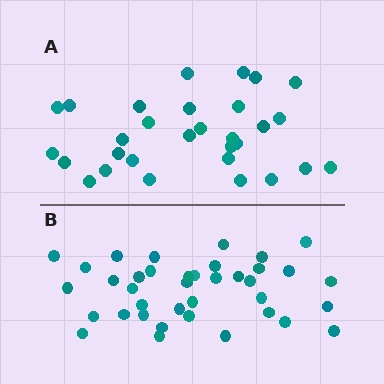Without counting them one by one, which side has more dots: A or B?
Region B (the bottom region) has more dots.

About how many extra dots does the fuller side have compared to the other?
Region B has roughly 8 or so more dots than region A.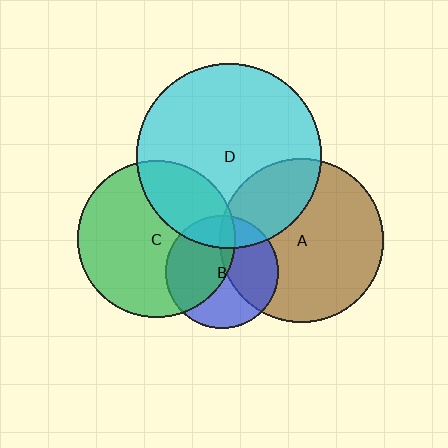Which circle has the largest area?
Circle D (cyan).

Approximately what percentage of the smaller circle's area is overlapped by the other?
Approximately 50%.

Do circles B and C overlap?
Yes.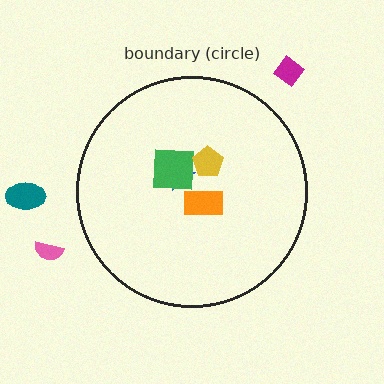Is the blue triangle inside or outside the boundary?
Inside.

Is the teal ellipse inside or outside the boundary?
Outside.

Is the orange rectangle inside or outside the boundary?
Inside.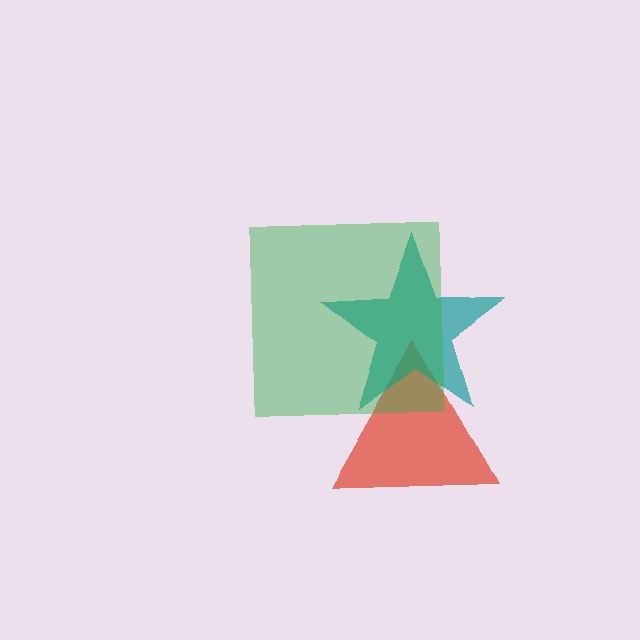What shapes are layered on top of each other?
The layered shapes are: a red triangle, a teal star, a green square.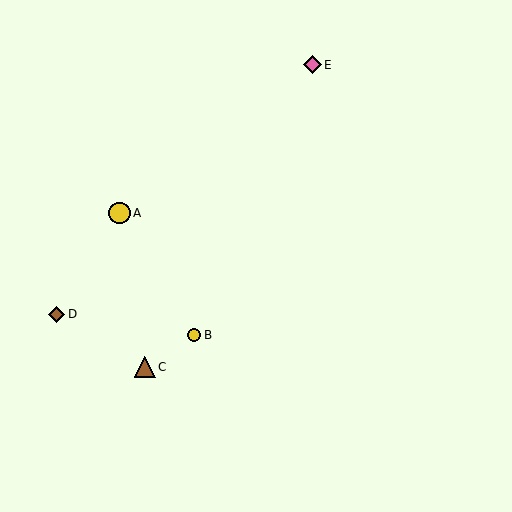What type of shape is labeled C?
Shape C is a brown triangle.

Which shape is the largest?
The yellow circle (labeled A) is the largest.